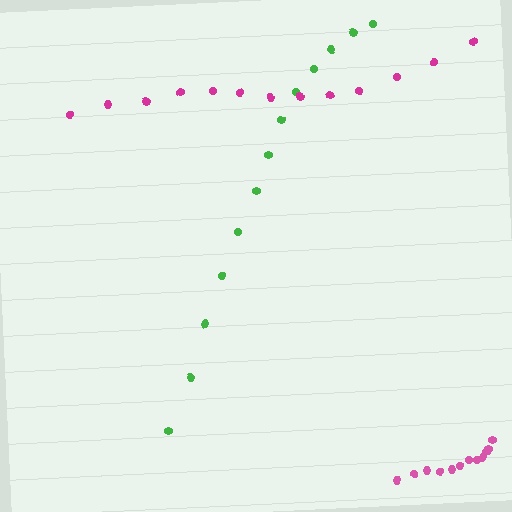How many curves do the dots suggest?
There are 3 distinct paths.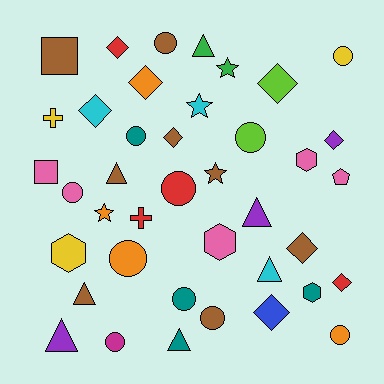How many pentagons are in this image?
There is 1 pentagon.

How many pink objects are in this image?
There are 5 pink objects.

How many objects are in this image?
There are 40 objects.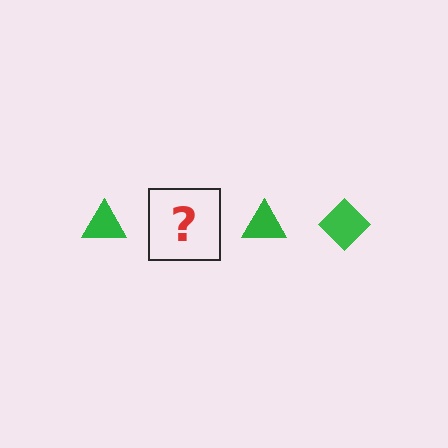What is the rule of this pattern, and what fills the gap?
The rule is that the pattern cycles through triangle, diamond shapes in green. The gap should be filled with a green diamond.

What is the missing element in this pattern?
The missing element is a green diamond.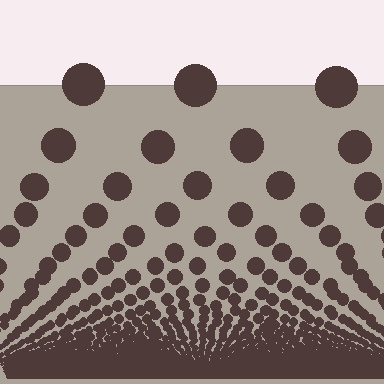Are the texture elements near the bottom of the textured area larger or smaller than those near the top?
Smaller. The gradient is inverted — elements near the bottom are smaller and denser.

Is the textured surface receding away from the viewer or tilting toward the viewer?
The surface appears to tilt toward the viewer. Texture elements get larger and sparser toward the top.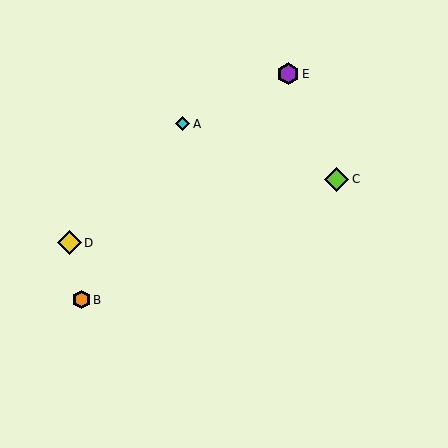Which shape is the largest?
The lime diamond (labeled C) is the largest.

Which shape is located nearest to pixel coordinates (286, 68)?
The purple hexagon (labeled E) at (288, 74) is nearest to that location.